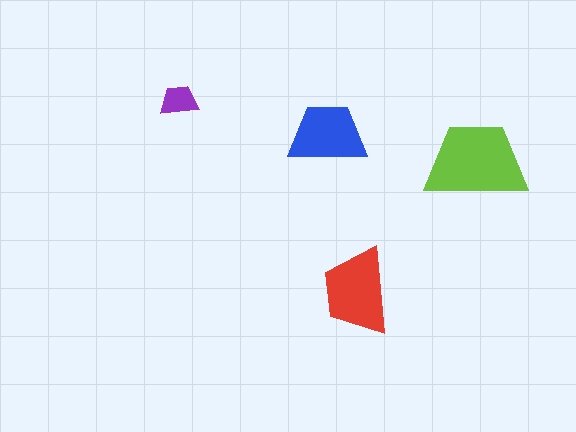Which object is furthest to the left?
The purple trapezoid is leftmost.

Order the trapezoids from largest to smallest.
the lime one, the red one, the blue one, the purple one.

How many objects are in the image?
There are 4 objects in the image.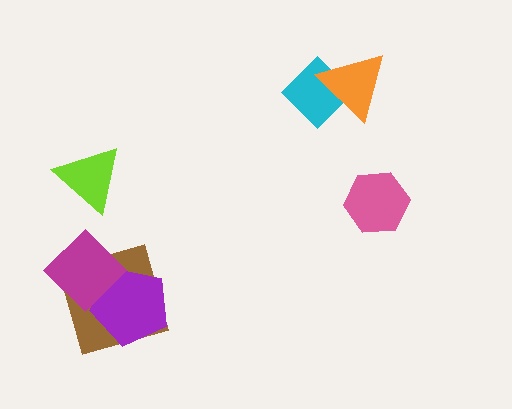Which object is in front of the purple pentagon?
The magenta diamond is in front of the purple pentagon.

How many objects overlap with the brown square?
2 objects overlap with the brown square.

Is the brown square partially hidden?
Yes, it is partially covered by another shape.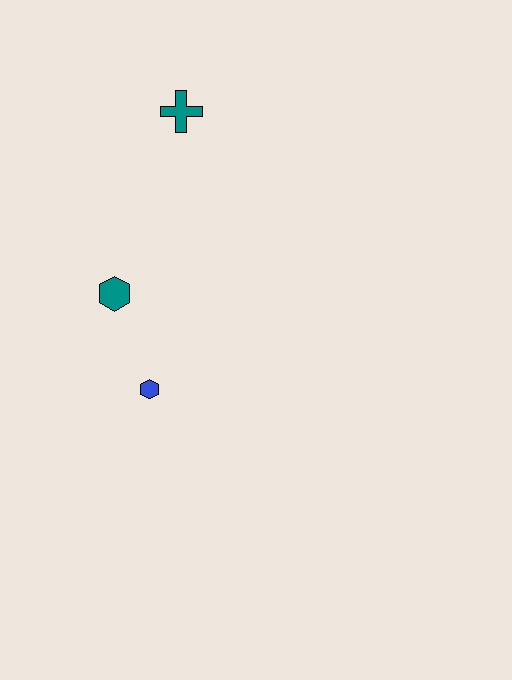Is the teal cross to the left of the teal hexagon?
No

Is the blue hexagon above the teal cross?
No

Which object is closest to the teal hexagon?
The blue hexagon is closest to the teal hexagon.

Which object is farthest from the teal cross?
The blue hexagon is farthest from the teal cross.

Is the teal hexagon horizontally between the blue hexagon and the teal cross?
No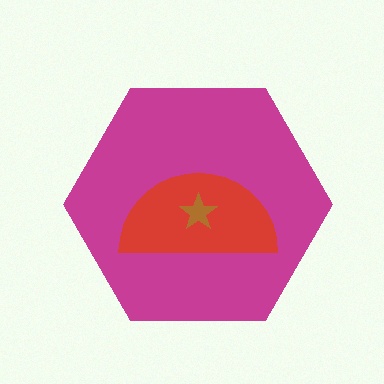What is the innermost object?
The brown star.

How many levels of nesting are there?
3.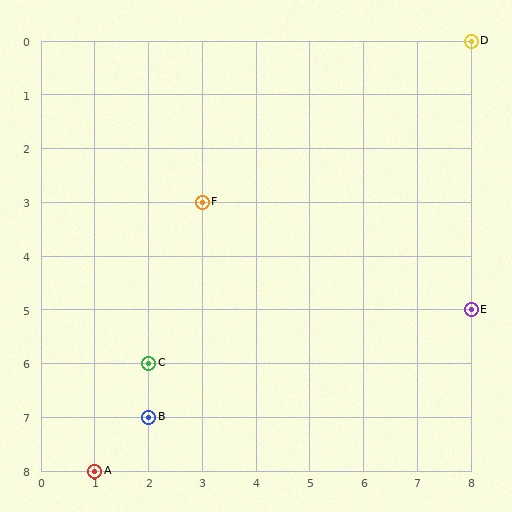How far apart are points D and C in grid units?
Points D and C are 6 columns and 6 rows apart (about 8.5 grid units diagonally).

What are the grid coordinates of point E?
Point E is at grid coordinates (8, 5).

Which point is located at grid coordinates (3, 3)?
Point F is at (3, 3).